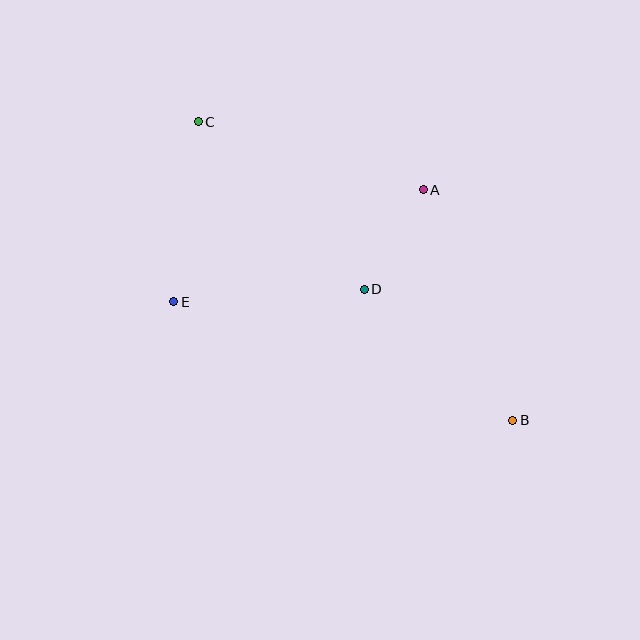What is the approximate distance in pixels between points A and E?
The distance between A and E is approximately 274 pixels.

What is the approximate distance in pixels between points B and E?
The distance between B and E is approximately 359 pixels.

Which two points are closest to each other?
Points A and D are closest to each other.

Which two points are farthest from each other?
Points B and C are farthest from each other.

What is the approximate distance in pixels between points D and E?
The distance between D and E is approximately 191 pixels.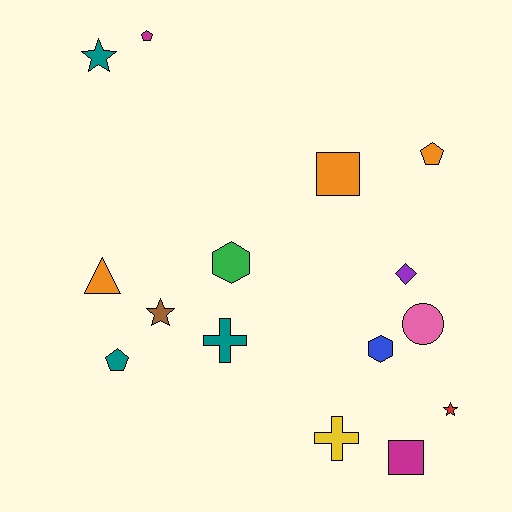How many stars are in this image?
There are 3 stars.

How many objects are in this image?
There are 15 objects.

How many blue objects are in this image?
There is 1 blue object.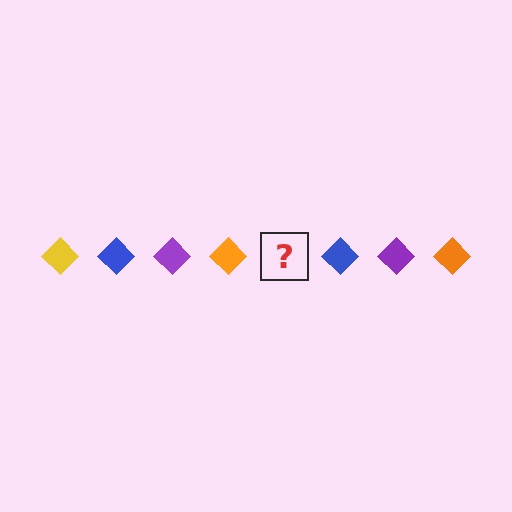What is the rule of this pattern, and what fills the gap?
The rule is that the pattern cycles through yellow, blue, purple, orange diamonds. The gap should be filled with a yellow diamond.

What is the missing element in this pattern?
The missing element is a yellow diamond.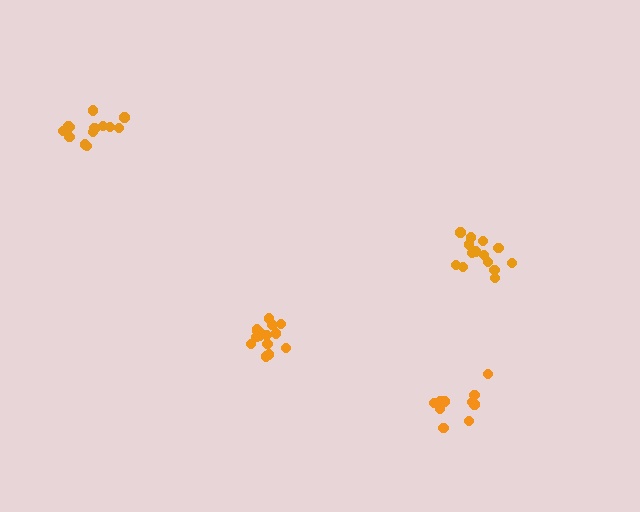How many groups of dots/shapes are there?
There are 4 groups.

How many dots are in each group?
Group 1: 10 dots, Group 2: 13 dots, Group 3: 14 dots, Group 4: 15 dots (52 total).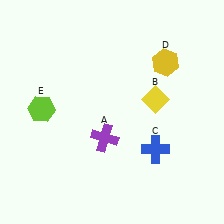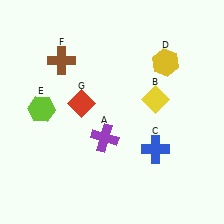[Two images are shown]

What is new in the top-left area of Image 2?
A red diamond (G) was added in the top-left area of Image 2.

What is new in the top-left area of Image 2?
A brown cross (F) was added in the top-left area of Image 2.